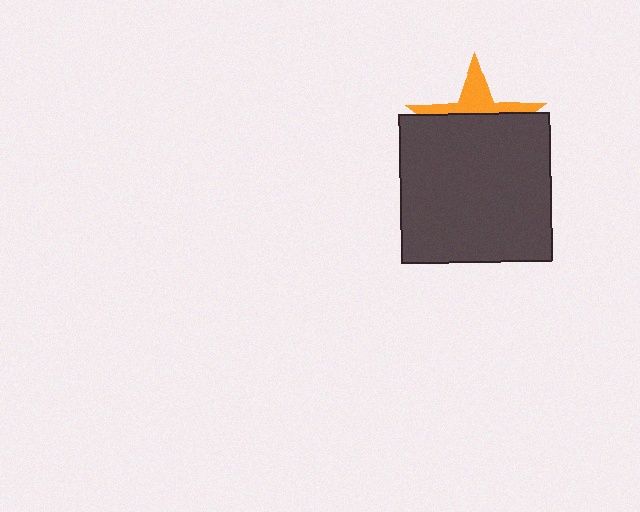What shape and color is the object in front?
The object in front is a dark gray rectangle.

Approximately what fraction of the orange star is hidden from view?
Roughly 68% of the orange star is hidden behind the dark gray rectangle.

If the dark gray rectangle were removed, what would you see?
You would see the complete orange star.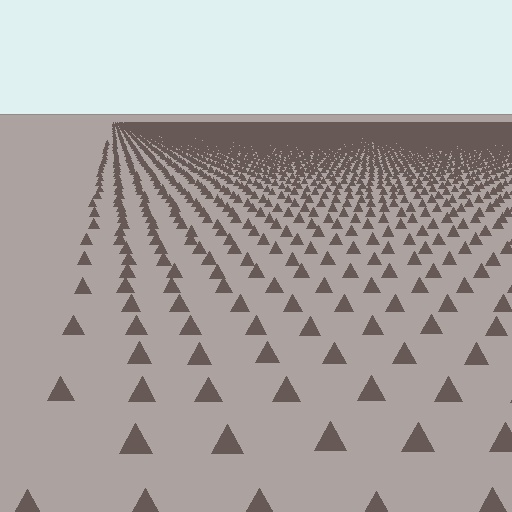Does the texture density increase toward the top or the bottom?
Density increases toward the top.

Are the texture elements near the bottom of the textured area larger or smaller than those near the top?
Larger. Near the bottom, elements are closer to the viewer and appear at a bigger on-screen size.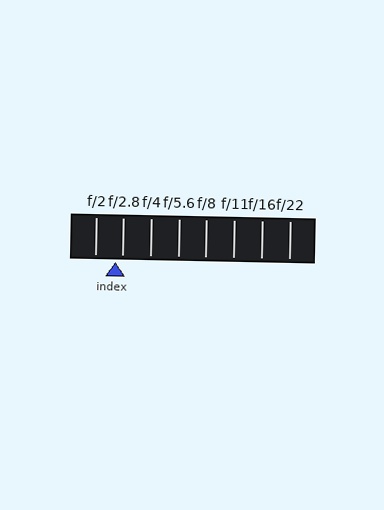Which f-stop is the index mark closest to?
The index mark is closest to f/2.8.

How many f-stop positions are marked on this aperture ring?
There are 8 f-stop positions marked.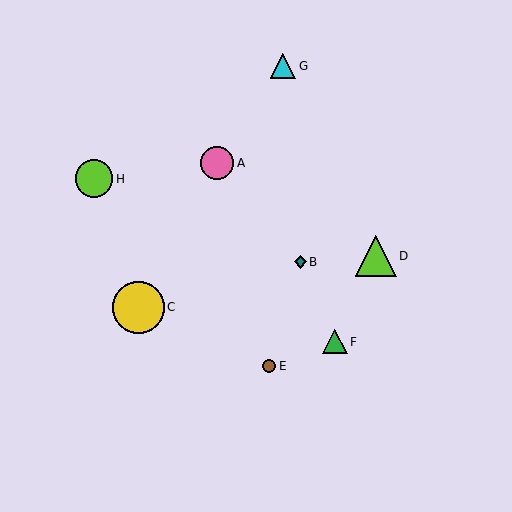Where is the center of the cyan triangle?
The center of the cyan triangle is at (283, 66).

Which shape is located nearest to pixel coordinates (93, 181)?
The lime circle (labeled H) at (94, 179) is nearest to that location.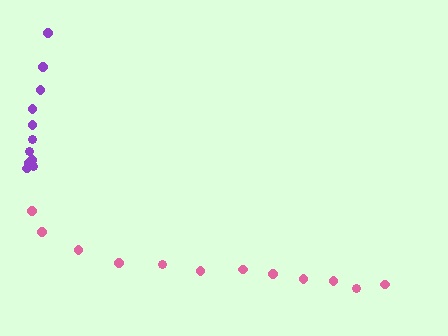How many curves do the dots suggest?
There are 2 distinct paths.